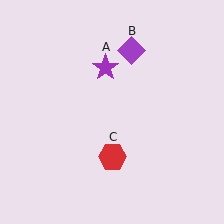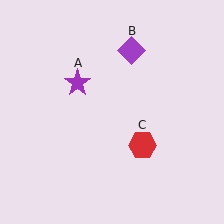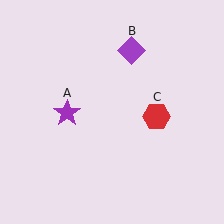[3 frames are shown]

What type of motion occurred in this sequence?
The purple star (object A), red hexagon (object C) rotated counterclockwise around the center of the scene.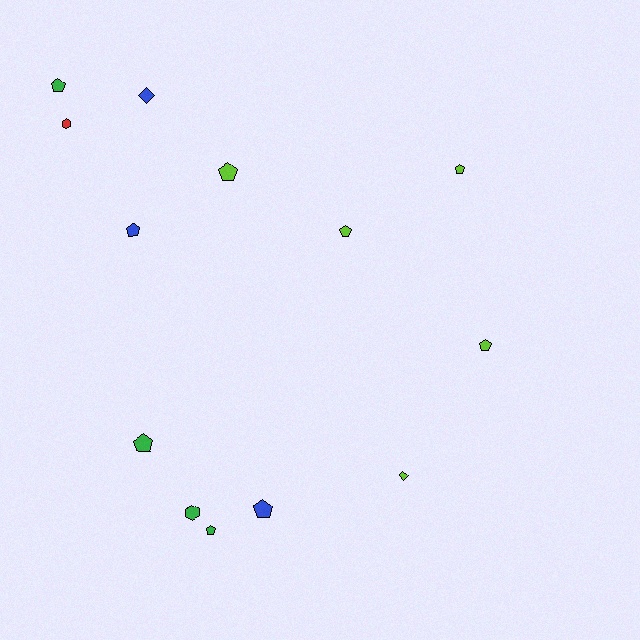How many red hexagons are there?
There is 1 red hexagon.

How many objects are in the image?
There are 13 objects.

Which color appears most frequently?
Lime, with 5 objects.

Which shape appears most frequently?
Pentagon, with 9 objects.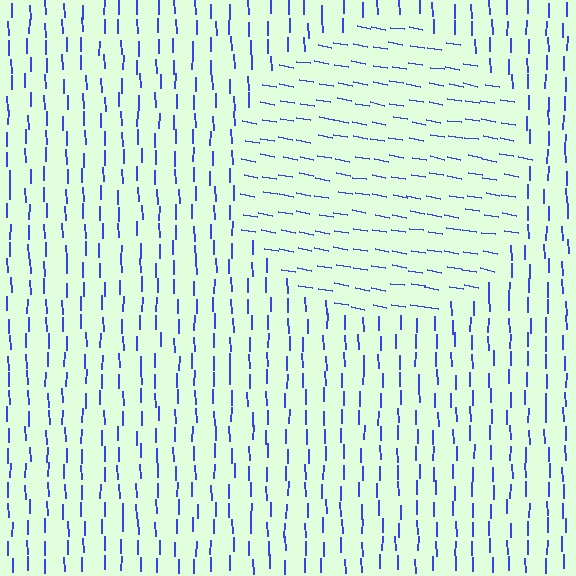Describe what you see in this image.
The image is filled with small blue line segments. A circle region in the image has lines oriented differently from the surrounding lines, creating a visible texture boundary.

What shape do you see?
I see a circle.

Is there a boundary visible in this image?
Yes, there is a texture boundary formed by a change in line orientation.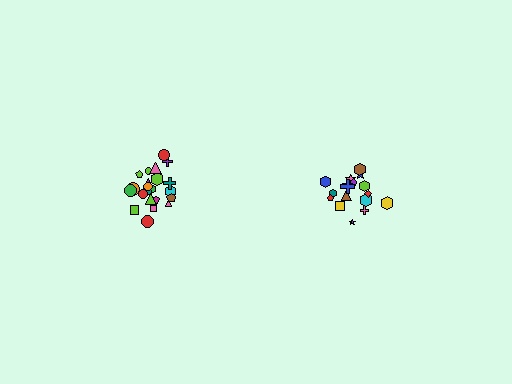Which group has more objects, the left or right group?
The left group.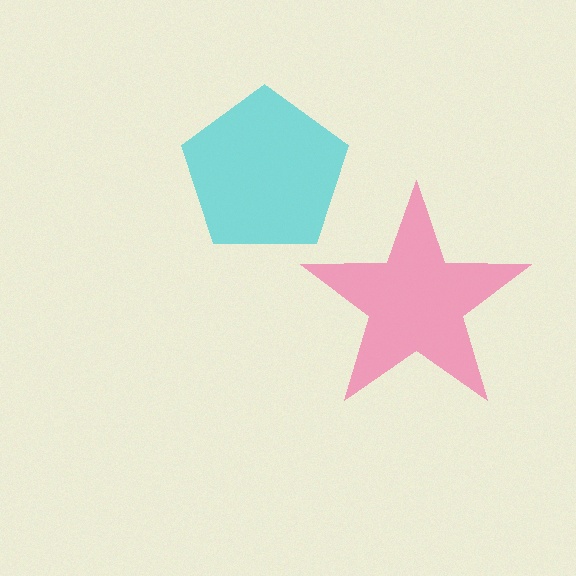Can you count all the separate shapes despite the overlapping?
Yes, there are 2 separate shapes.